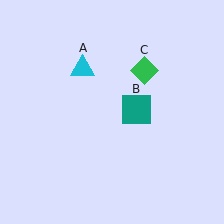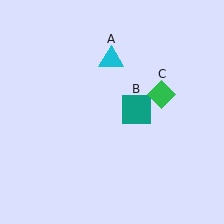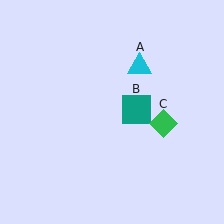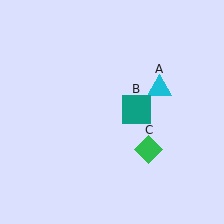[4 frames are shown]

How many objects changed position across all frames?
2 objects changed position: cyan triangle (object A), green diamond (object C).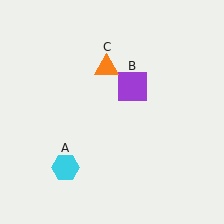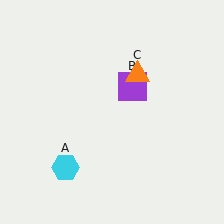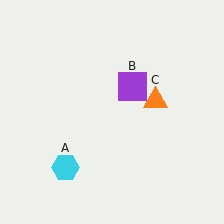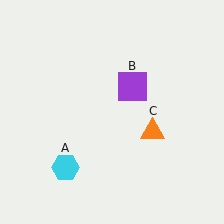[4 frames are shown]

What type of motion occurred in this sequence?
The orange triangle (object C) rotated clockwise around the center of the scene.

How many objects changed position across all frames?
1 object changed position: orange triangle (object C).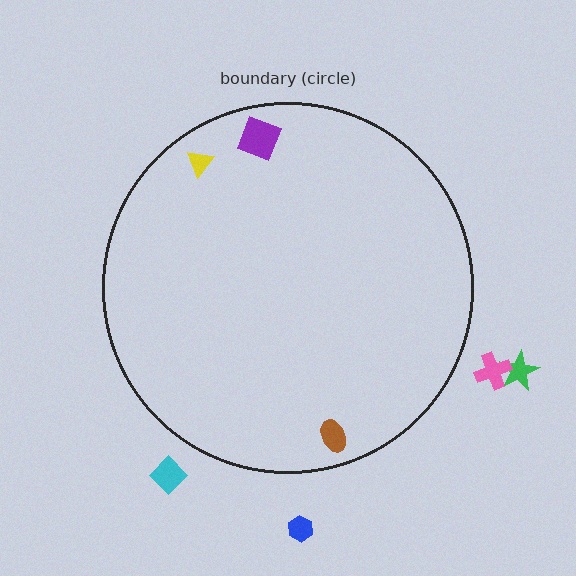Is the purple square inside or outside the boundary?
Inside.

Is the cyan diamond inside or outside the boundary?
Outside.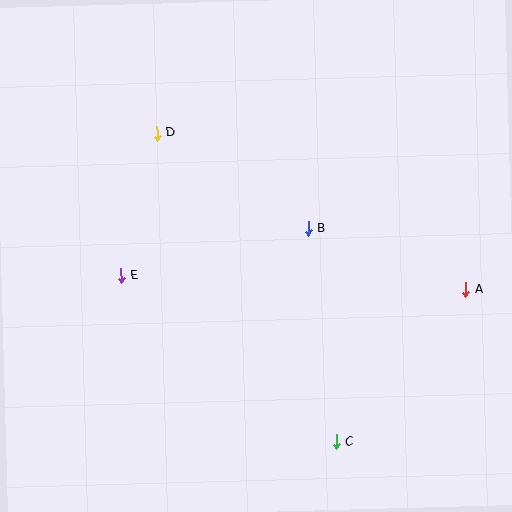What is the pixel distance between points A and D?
The distance between A and D is 346 pixels.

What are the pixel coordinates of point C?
Point C is at (337, 442).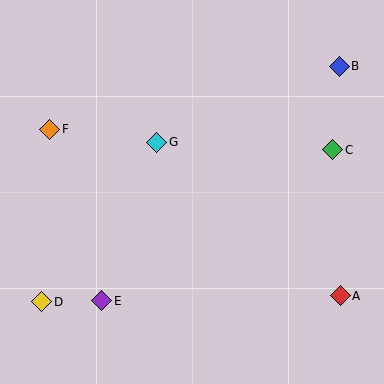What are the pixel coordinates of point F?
Point F is at (50, 129).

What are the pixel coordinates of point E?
Point E is at (102, 301).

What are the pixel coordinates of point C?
Point C is at (333, 150).